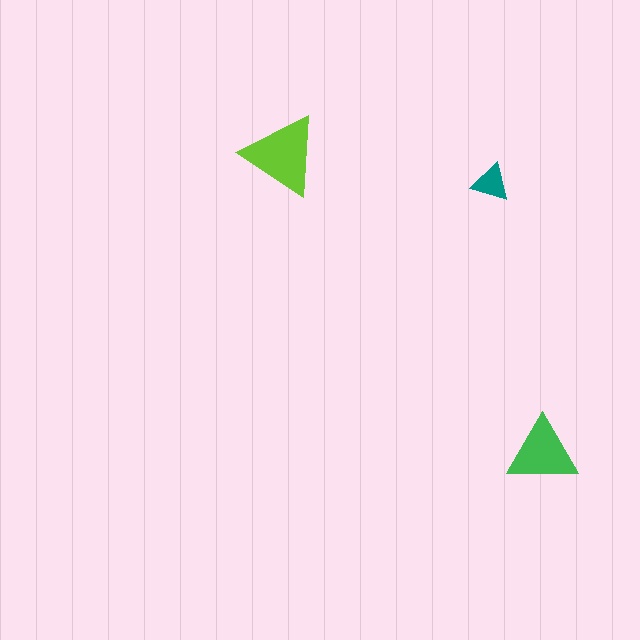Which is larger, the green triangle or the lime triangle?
The lime one.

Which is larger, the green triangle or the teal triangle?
The green one.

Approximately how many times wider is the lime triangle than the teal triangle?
About 2 times wider.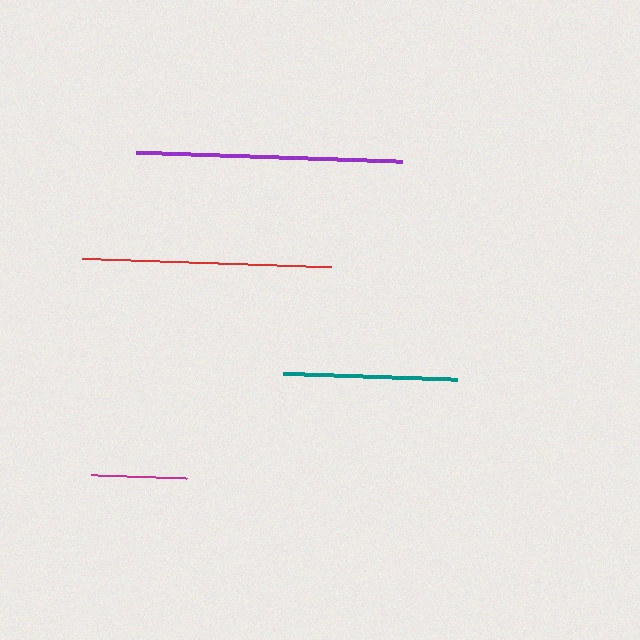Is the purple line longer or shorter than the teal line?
The purple line is longer than the teal line.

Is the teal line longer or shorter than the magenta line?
The teal line is longer than the magenta line.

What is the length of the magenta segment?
The magenta segment is approximately 96 pixels long.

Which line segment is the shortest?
The magenta line is the shortest at approximately 96 pixels.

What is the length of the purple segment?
The purple segment is approximately 267 pixels long.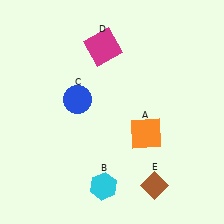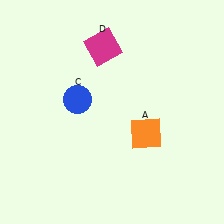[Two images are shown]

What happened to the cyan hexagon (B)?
The cyan hexagon (B) was removed in Image 2. It was in the bottom-left area of Image 1.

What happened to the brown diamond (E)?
The brown diamond (E) was removed in Image 2. It was in the bottom-right area of Image 1.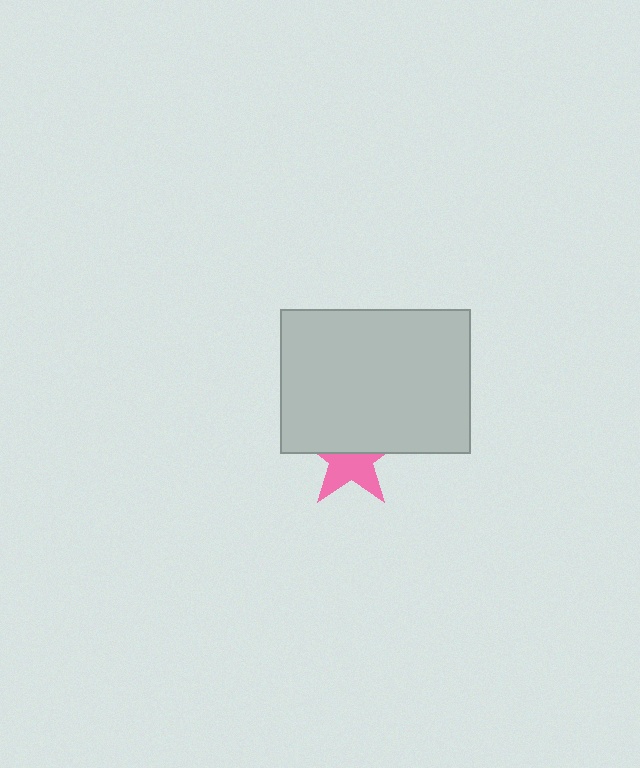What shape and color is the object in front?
The object in front is a light gray rectangle.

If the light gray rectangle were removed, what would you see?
You would see the complete pink star.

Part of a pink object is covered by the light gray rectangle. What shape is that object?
It is a star.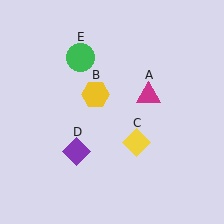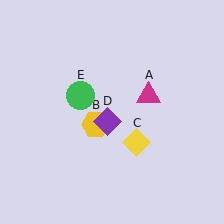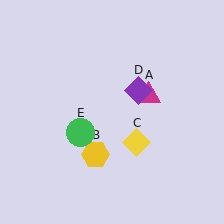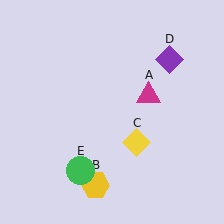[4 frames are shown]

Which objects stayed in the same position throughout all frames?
Magenta triangle (object A) and yellow diamond (object C) remained stationary.